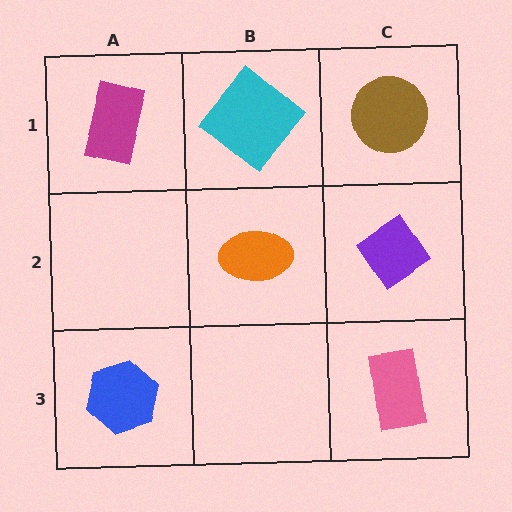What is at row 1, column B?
A cyan diamond.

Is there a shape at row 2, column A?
No, that cell is empty.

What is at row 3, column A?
A blue hexagon.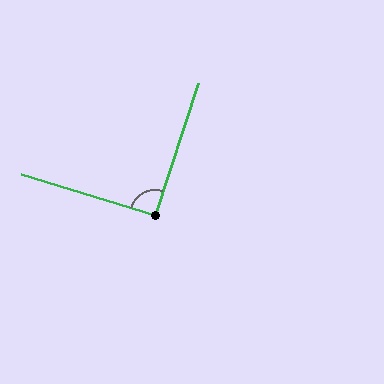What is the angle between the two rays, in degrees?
Approximately 91 degrees.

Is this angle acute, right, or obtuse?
It is approximately a right angle.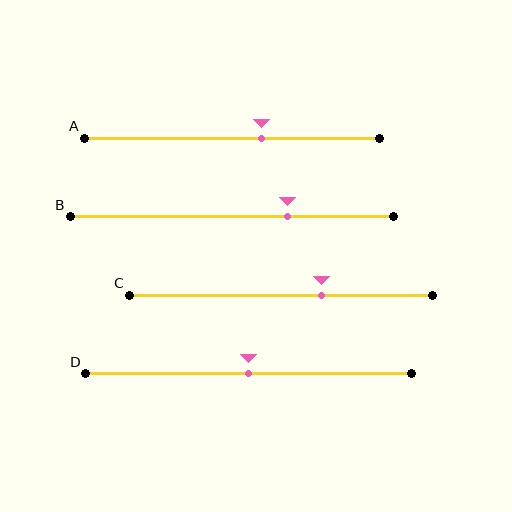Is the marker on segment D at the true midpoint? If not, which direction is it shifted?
Yes, the marker on segment D is at the true midpoint.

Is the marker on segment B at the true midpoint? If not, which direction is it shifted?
No, the marker on segment B is shifted to the right by about 17% of the segment length.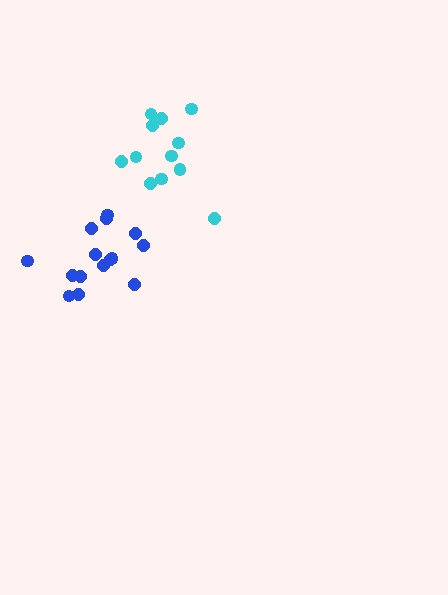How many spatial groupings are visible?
There are 2 spatial groupings.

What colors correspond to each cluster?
The clusters are colored: blue, cyan.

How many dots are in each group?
Group 1: 15 dots, Group 2: 12 dots (27 total).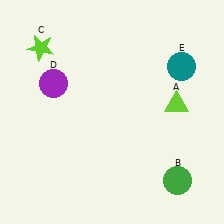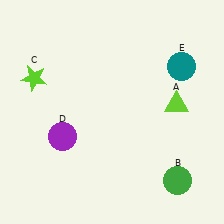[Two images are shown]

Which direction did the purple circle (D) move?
The purple circle (D) moved down.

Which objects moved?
The objects that moved are: the lime star (C), the purple circle (D).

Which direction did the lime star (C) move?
The lime star (C) moved down.